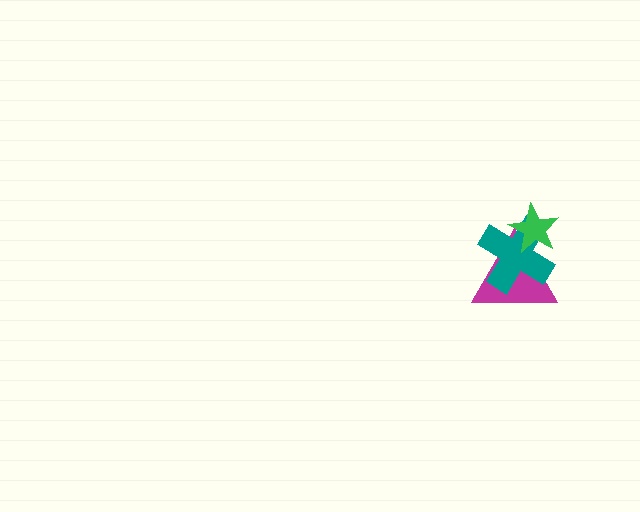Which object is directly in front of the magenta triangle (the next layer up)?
The teal cross is directly in front of the magenta triangle.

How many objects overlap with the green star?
2 objects overlap with the green star.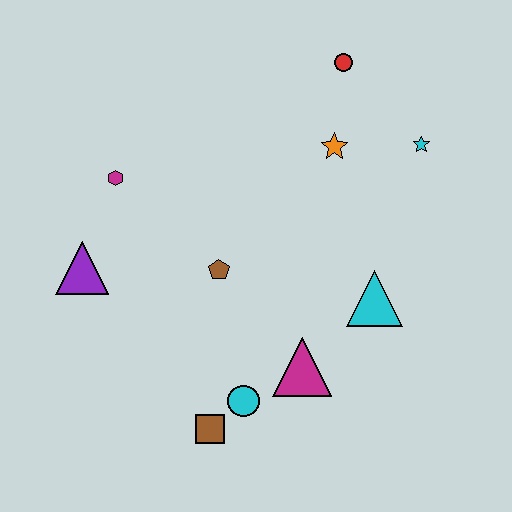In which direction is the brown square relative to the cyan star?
The brown square is below the cyan star.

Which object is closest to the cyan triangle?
The magenta triangle is closest to the cyan triangle.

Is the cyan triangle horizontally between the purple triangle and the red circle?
No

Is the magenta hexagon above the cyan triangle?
Yes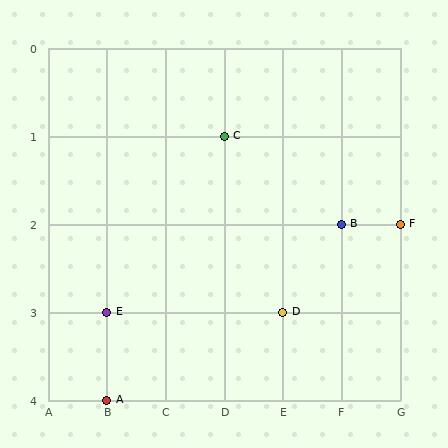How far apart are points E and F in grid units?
Points E and F are 5 columns and 1 row apart (about 5.1 grid units diagonally).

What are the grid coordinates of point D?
Point D is at grid coordinates (E, 3).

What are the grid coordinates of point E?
Point E is at grid coordinates (B, 3).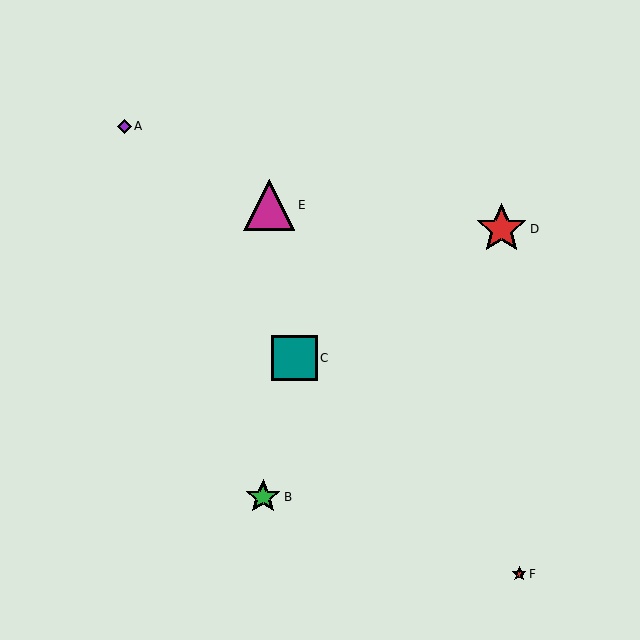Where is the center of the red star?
The center of the red star is at (519, 574).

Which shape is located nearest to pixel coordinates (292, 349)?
The teal square (labeled C) at (294, 358) is nearest to that location.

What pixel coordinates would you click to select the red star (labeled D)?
Click at (501, 229) to select the red star D.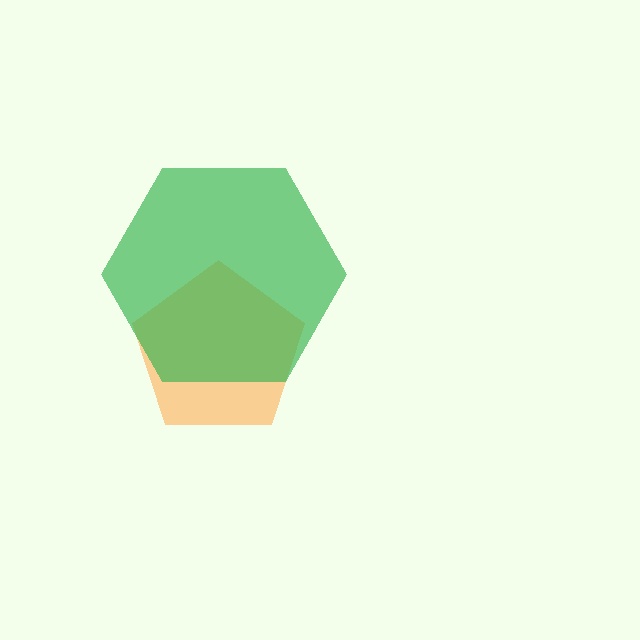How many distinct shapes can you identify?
There are 2 distinct shapes: an orange pentagon, a green hexagon.